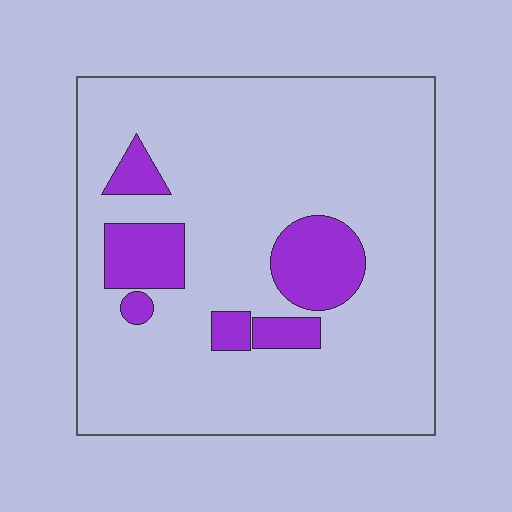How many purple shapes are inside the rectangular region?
6.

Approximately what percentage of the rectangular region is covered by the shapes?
Approximately 15%.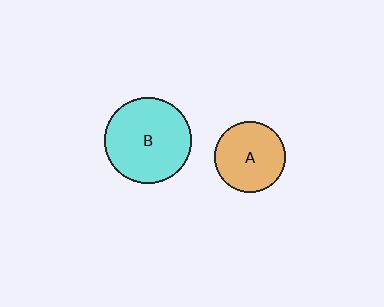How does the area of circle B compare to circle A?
Approximately 1.5 times.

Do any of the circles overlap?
No, none of the circles overlap.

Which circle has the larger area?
Circle B (cyan).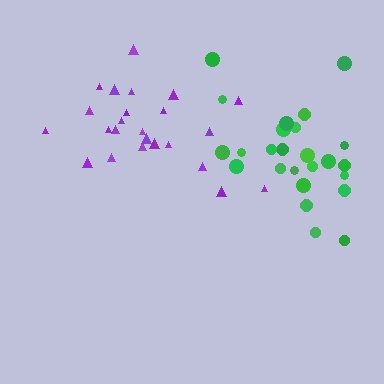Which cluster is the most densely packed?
Green.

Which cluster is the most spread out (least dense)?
Purple.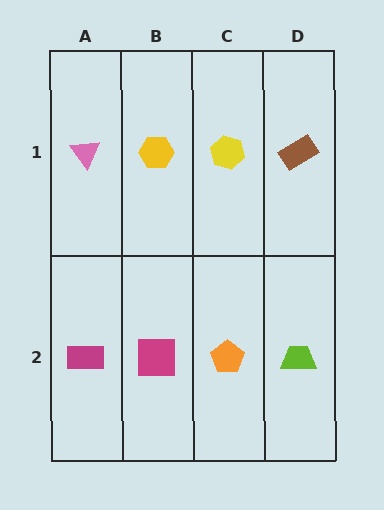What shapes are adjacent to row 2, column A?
A pink triangle (row 1, column A), a magenta square (row 2, column B).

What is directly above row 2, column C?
A yellow hexagon.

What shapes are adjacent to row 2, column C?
A yellow hexagon (row 1, column C), a magenta square (row 2, column B), a lime trapezoid (row 2, column D).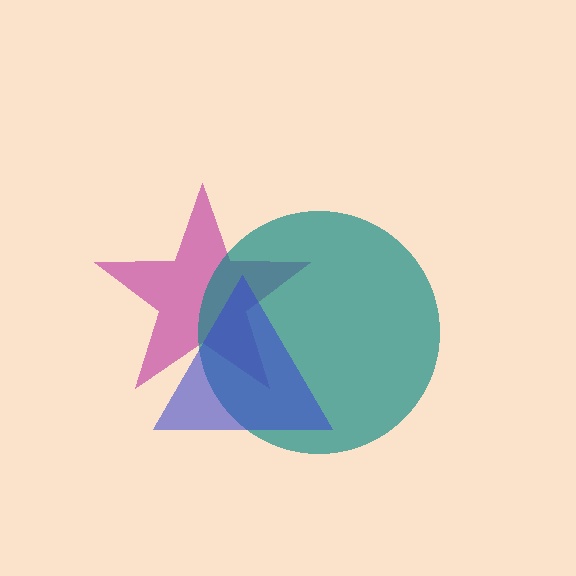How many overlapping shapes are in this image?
There are 3 overlapping shapes in the image.